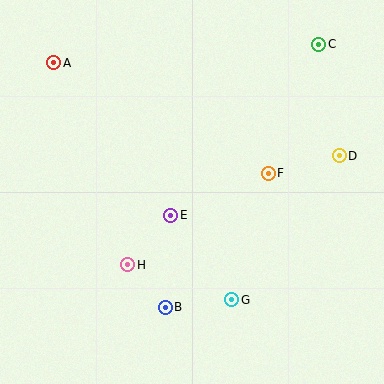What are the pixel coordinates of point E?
Point E is at (171, 215).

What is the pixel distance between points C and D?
The distance between C and D is 114 pixels.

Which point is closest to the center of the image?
Point E at (171, 215) is closest to the center.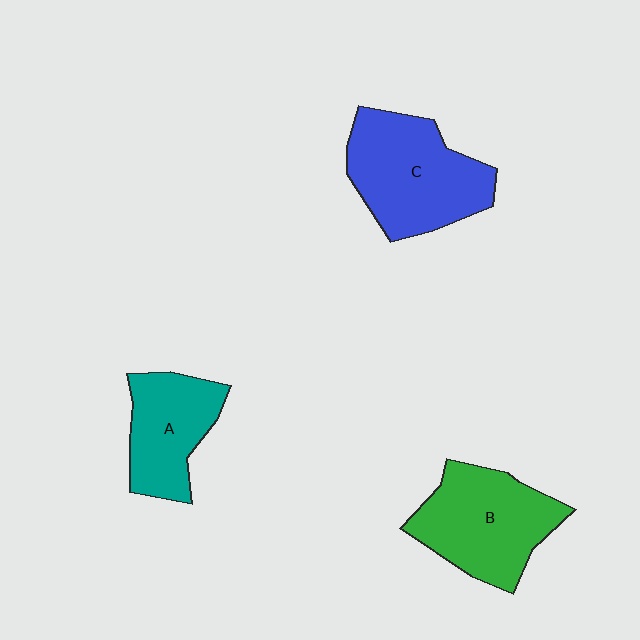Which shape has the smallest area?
Shape A (teal).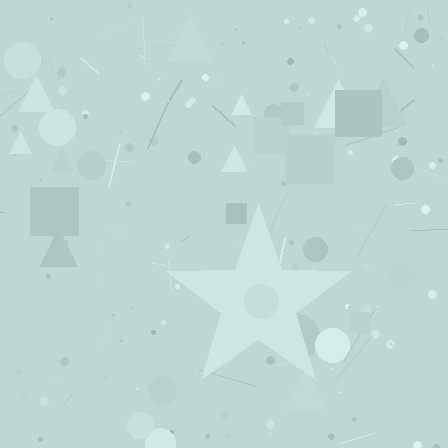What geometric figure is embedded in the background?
A star is embedded in the background.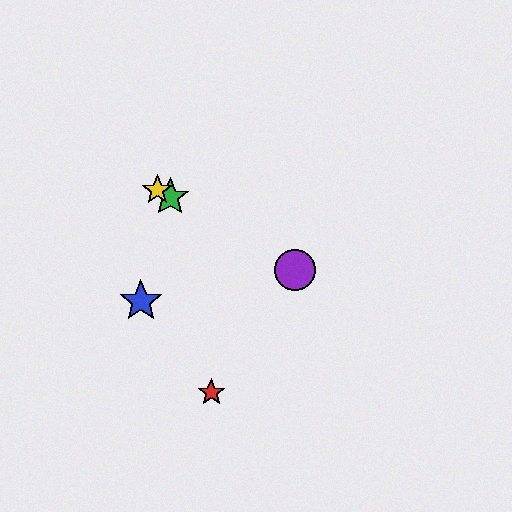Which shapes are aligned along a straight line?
The green star, the yellow star, the purple circle are aligned along a straight line.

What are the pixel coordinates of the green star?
The green star is at (170, 197).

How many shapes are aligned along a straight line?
3 shapes (the green star, the yellow star, the purple circle) are aligned along a straight line.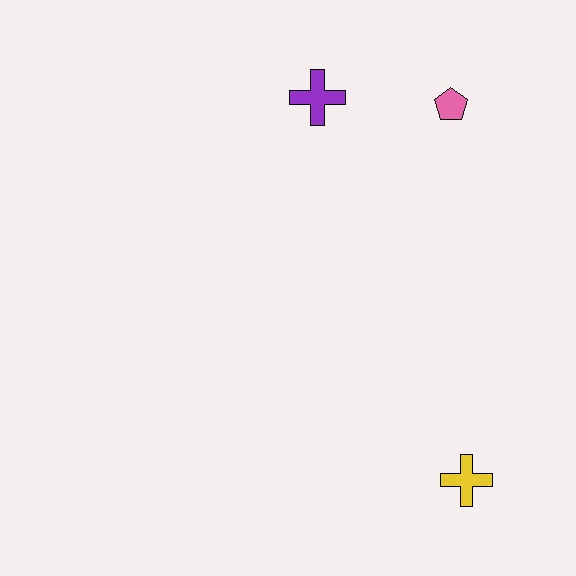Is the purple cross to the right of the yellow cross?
No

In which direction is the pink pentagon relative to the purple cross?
The pink pentagon is to the right of the purple cross.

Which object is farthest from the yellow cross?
The purple cross is farthest from the yellow cross.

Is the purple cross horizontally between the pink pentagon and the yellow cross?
No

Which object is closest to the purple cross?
The pink pentagon is closest to the purple cross.